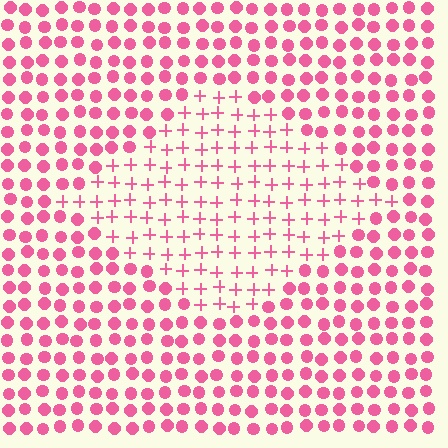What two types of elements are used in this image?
The image uses plus signs inside the diamond region and circles outside it.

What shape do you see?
I see a diamond.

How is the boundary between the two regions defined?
The boundary is defined by a change in element shape: plus signs inside vs. circles outside. All elements share the same color and spacing.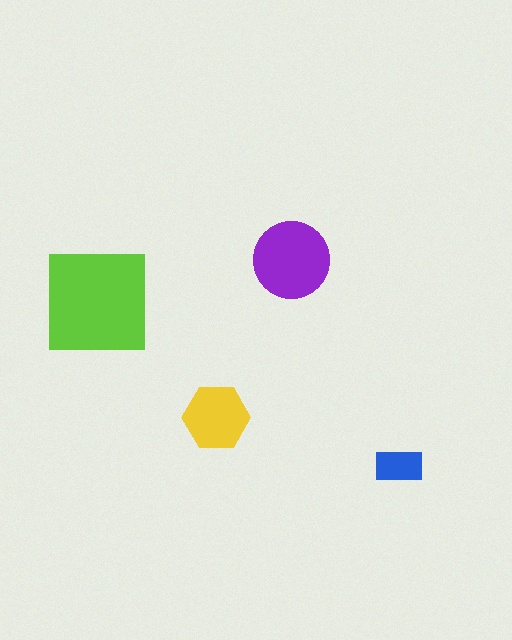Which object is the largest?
The lime square.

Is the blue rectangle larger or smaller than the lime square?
Smaller.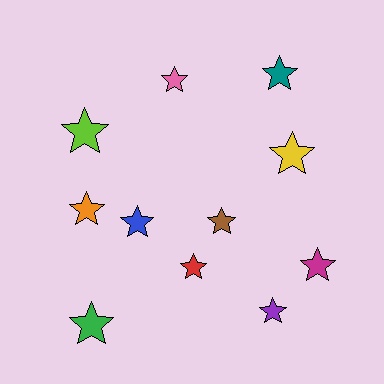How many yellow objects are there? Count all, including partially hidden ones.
There is 1 yellow object.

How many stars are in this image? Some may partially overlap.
There are 11 stars.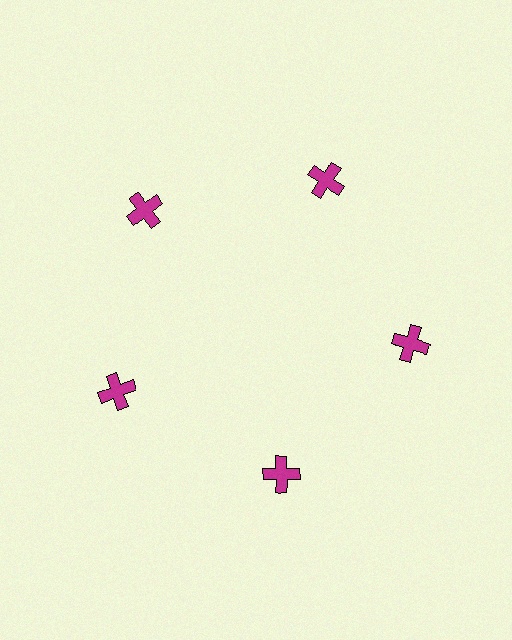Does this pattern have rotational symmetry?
Yes, this pattern has 5-fold rotational symmetry. It looks the same after rotating 72 degrees around the center.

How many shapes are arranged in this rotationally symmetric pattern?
There are 5 shapes, arranged in 5 groups of 1.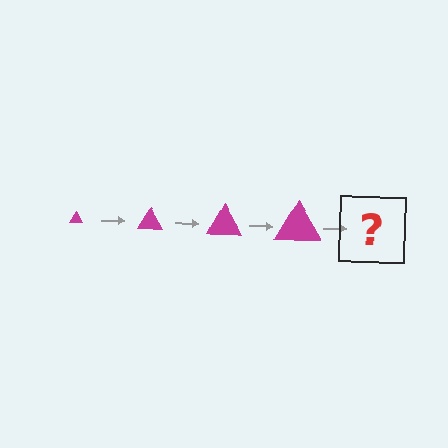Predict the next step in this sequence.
The next step is a magenta triangle, larger than the previous one.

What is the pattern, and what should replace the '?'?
The pattern is that the triangle gets progressively larger each step. The '?' should be a magenta triangle, larger than the previous one.